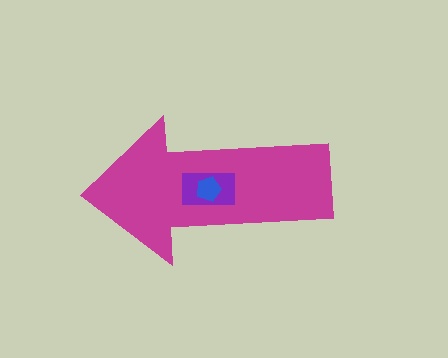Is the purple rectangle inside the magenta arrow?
Yes.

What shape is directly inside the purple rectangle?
The blue pentagon.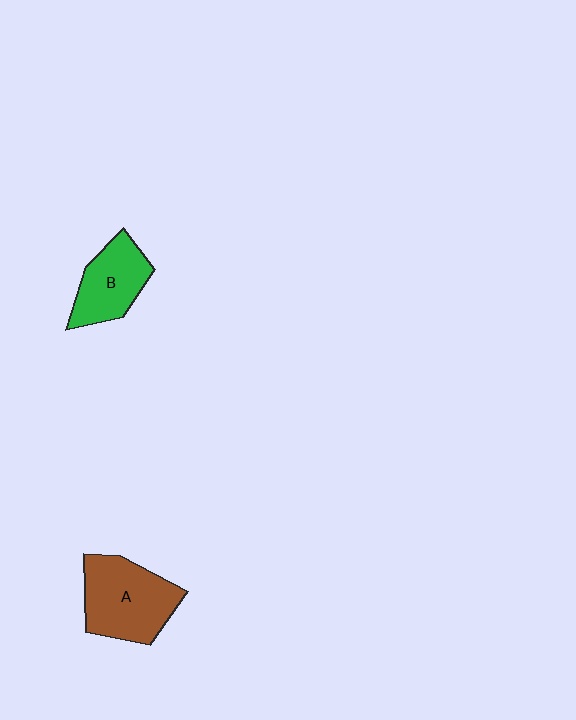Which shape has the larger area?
Shape A (brown).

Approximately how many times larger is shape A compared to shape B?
Approximately 1.4 times.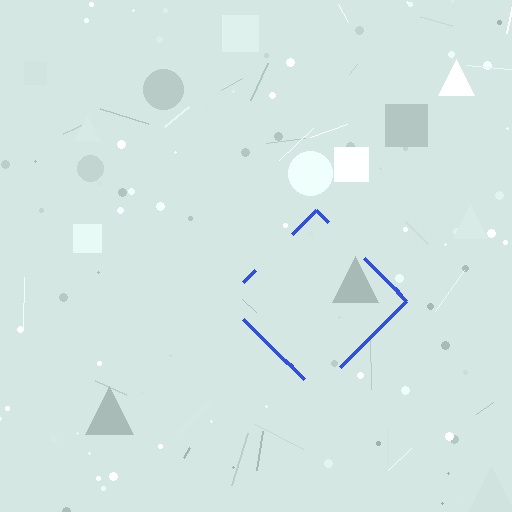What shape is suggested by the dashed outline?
The dashed outline suggests a diamond.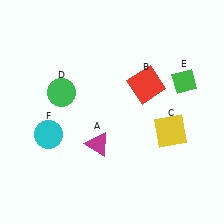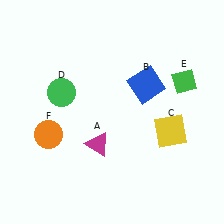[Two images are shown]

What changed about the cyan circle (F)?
In Image 1, F is cyan. In Image 2, it changed to orange.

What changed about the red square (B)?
In Image 1, B is red. In Image 2, it changed to blue.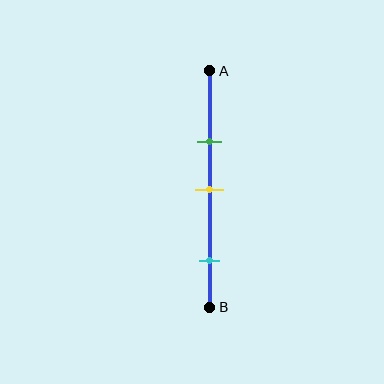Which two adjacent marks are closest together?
The green and yellow marks are the closest adjacent pair.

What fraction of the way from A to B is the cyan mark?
The cyan mark is approximately 80% (0.8) of the way from A to B.